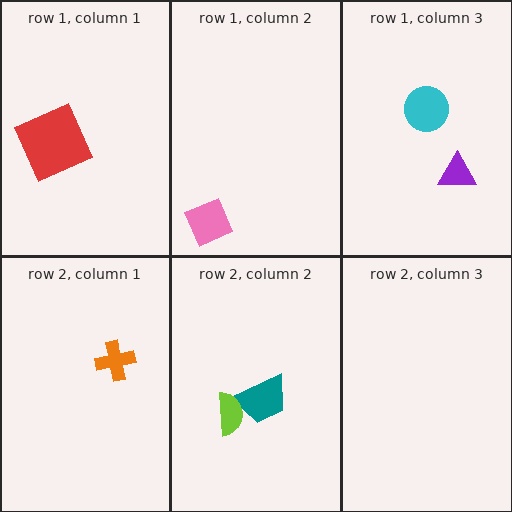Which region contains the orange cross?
The row 2, column 1 region.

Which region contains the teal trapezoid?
The row 2, column 2 region.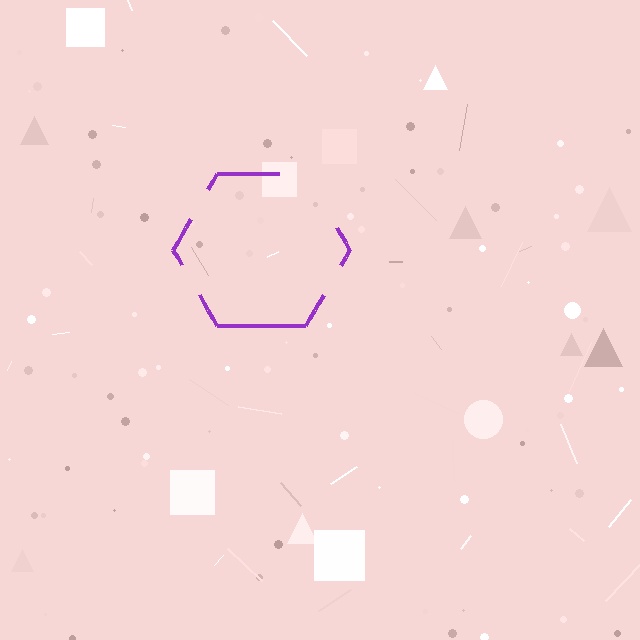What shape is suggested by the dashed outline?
The dashed outline suggests a hexagon.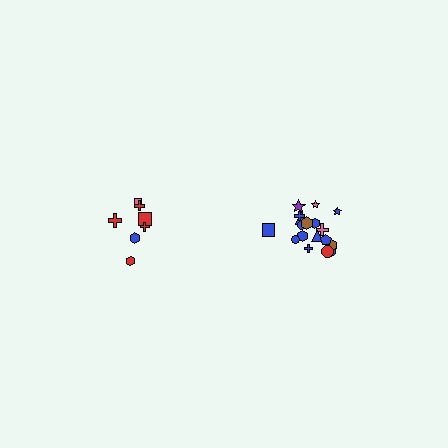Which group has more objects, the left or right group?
The right group.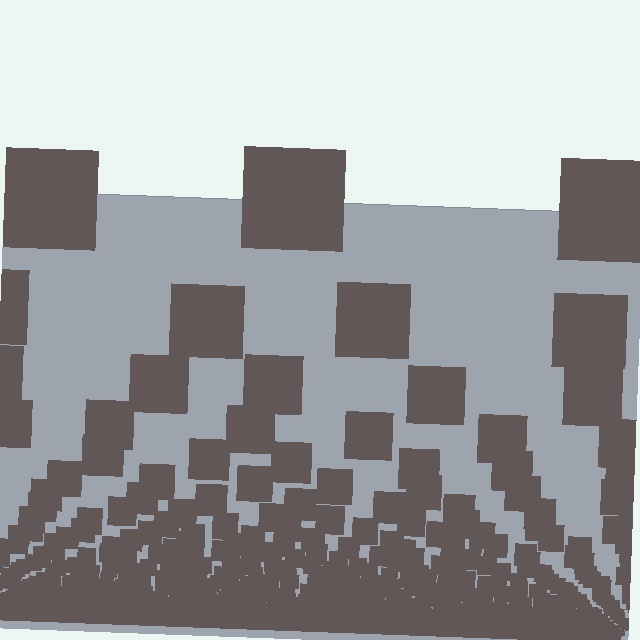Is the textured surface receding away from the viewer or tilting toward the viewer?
The surface appears to tilt toward the viewer. Texture elements get larger and sparser toward the top.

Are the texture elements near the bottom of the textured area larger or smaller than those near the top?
Smaller. The gradient is inverted — elements near the bottom are smaller and denser.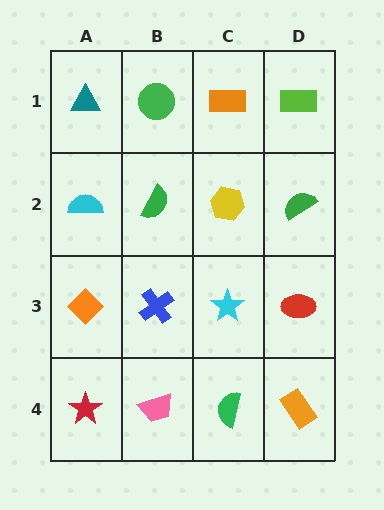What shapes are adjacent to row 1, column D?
A green semicircle (row 2, column D), an orange rectangle (row 1, column C).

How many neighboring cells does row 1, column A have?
2.